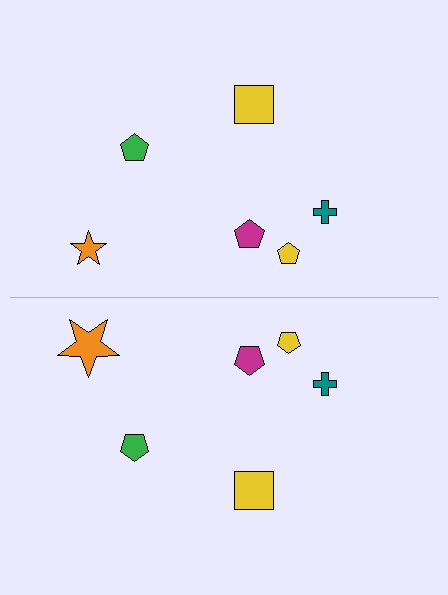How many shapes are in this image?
There are 12 shapes in this image.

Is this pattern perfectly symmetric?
No, the pattern is not perfectly symmetric. The orange star on the bottom side has a different size than its mirror counterpart.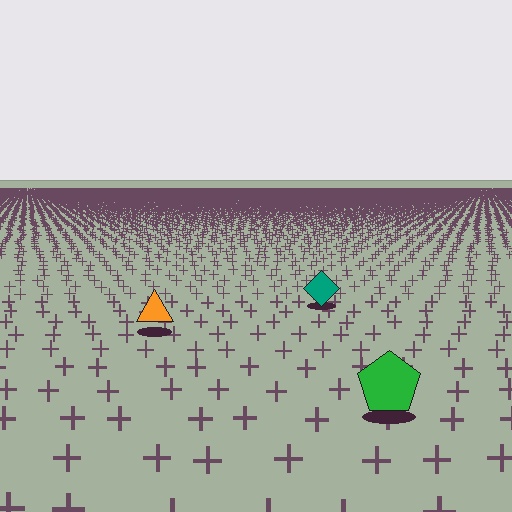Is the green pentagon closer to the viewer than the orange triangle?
Yes. The green pentagon is closer — you can tell from the texture gradient: the ground texture is coarser near it.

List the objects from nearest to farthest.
From nearest to farthest: the green pentagon, the orange triangle, the teal diamond.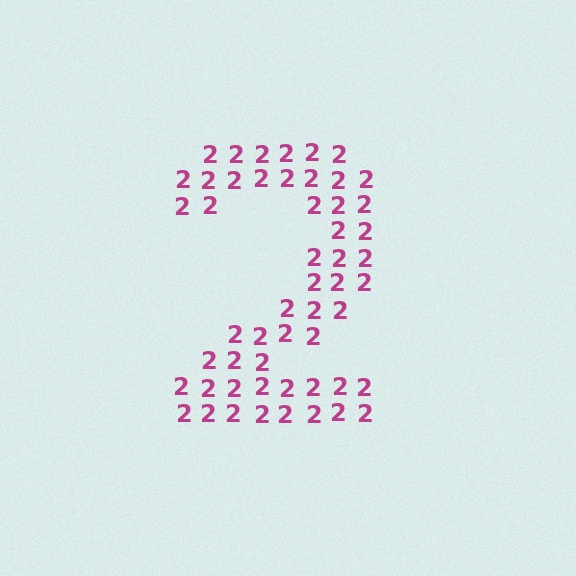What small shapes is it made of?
It is made of small digit 2's.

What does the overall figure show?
The overall figure shows the digit 2.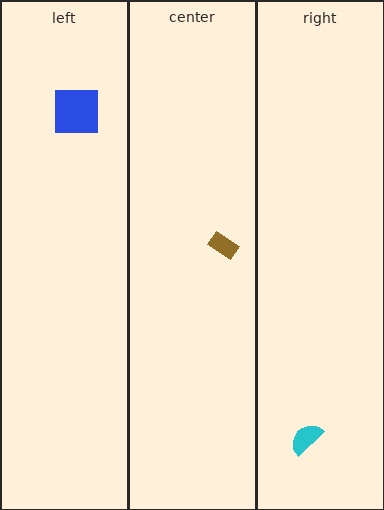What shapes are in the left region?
The blue square.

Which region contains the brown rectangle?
The center region.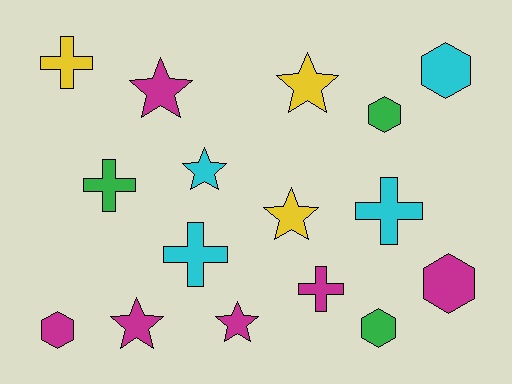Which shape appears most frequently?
Star, with 6 objects.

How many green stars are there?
There are no green stars.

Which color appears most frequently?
Magenta, with 6 objects.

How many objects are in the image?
There are 16 objects.